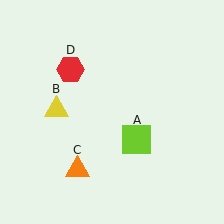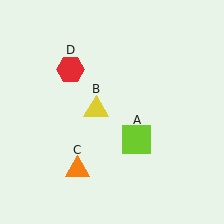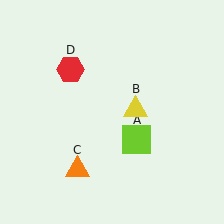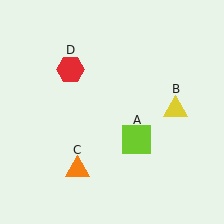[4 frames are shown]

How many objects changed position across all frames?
1 object changed position: yellow triangle (object B).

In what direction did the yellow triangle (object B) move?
The yellow triangle (object B) moved right.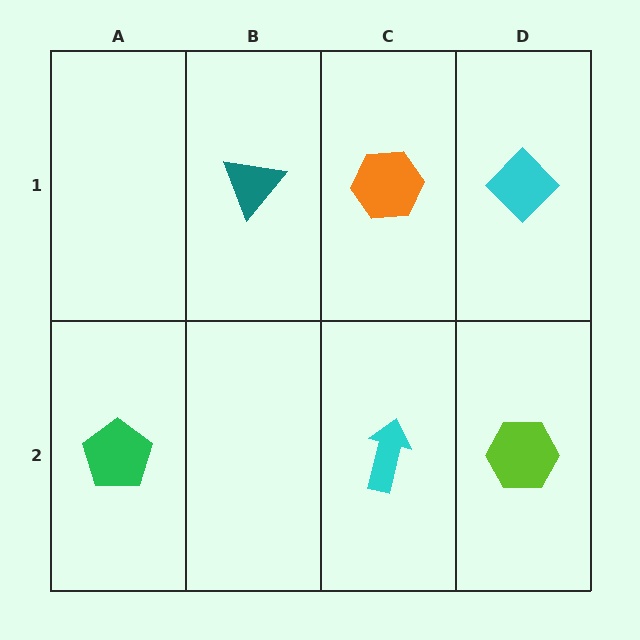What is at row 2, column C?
A cyan arrow.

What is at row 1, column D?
A cyan diamond.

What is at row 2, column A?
A green pentagon.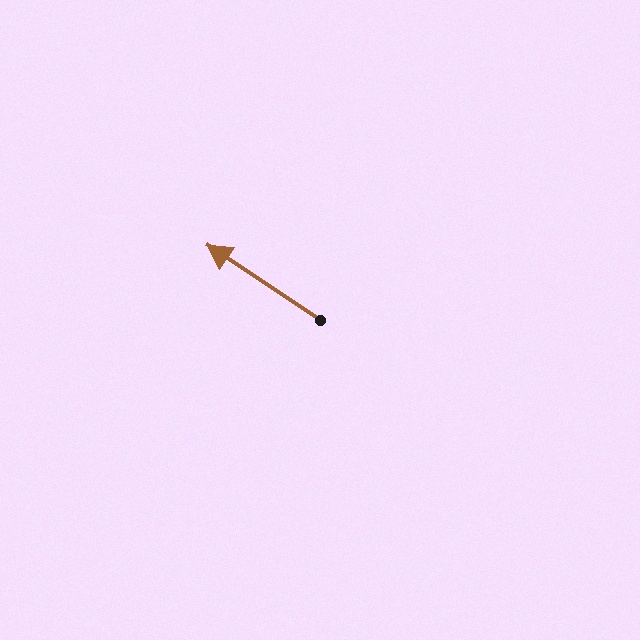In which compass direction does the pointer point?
Northwest.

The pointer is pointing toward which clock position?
Roughly 10 o'clock.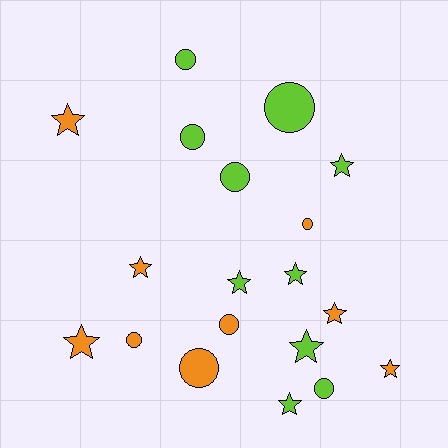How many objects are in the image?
There are 19 objects.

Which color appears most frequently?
Lime, with 10 objects.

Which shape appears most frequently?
Star, with 10 objects.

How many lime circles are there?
There are 5 lime circles.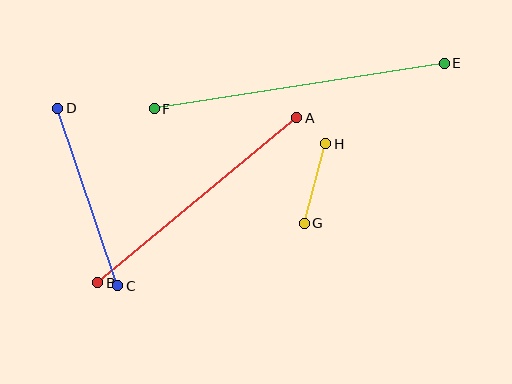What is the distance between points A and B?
The distance is approximately 259 pixels.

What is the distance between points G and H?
The distance is approximately 82 pixels.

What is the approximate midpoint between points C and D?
The midpoint is at approximately (88, 197) pixels.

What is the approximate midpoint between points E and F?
The midpoint is at approximately (299, 86) pixels.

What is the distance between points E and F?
The distance is approximately 293 pixels.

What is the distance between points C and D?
The distance is approximately 187 pixels.